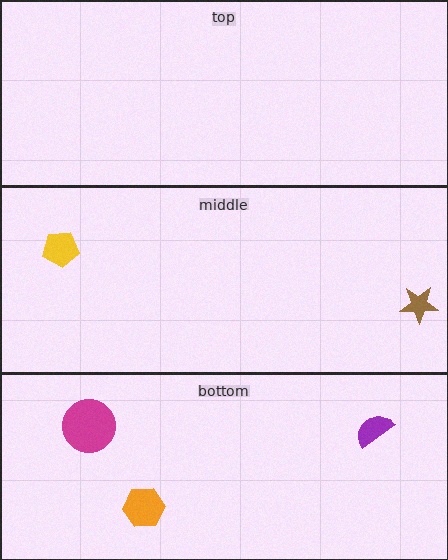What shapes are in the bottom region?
The orange hexagon, the magenta circle, the purple semicircle.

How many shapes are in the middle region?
2.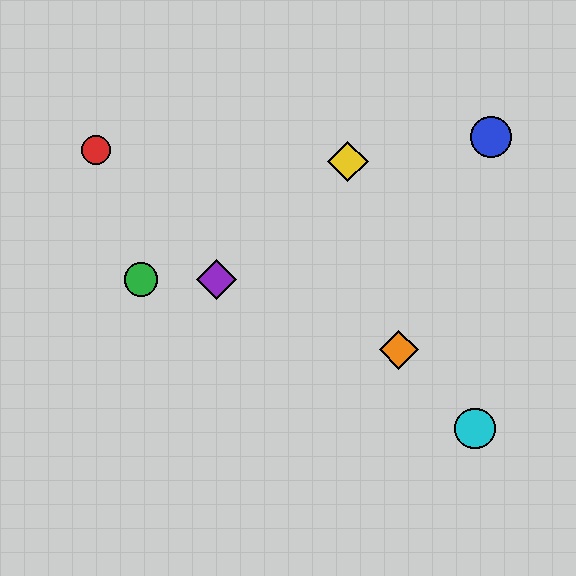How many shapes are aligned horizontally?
2 shapes (the green circle, the purple diamond) are aligned horizontally.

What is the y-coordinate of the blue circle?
The blue circle is at y≈137.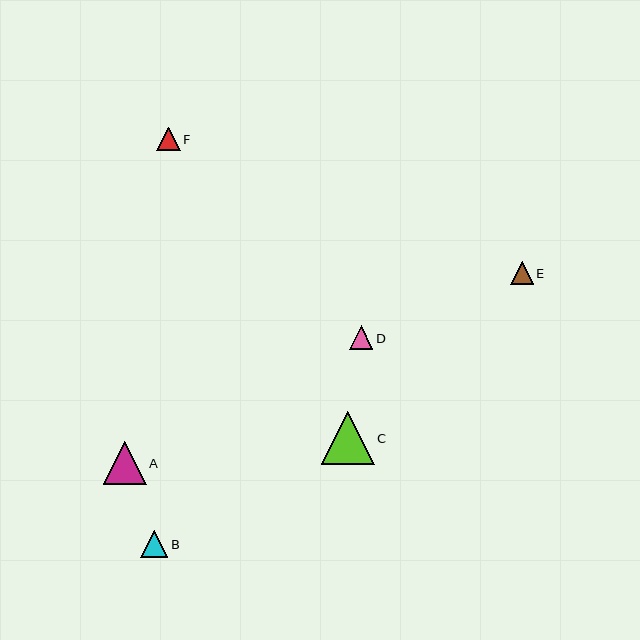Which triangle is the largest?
Triangle C is the largest with a size of approximately 53 pixels.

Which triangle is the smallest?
Triangle E is the smallest with a size of approximately 23 pixels.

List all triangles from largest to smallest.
From largest to smallest: C, A, B, F, D, E.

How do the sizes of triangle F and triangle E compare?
Triangle F and triangle E are approximately the same size.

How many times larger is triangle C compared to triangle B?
Triangle C is approximately 1.9 times the size of triangle B.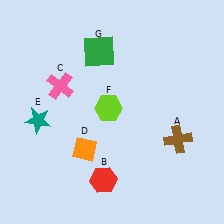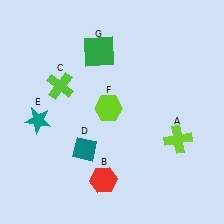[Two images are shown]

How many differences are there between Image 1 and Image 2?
There are 3 differences between the two images.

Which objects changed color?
A changed from brown to lime. C changed from pink to lime. D changed from orange to teal.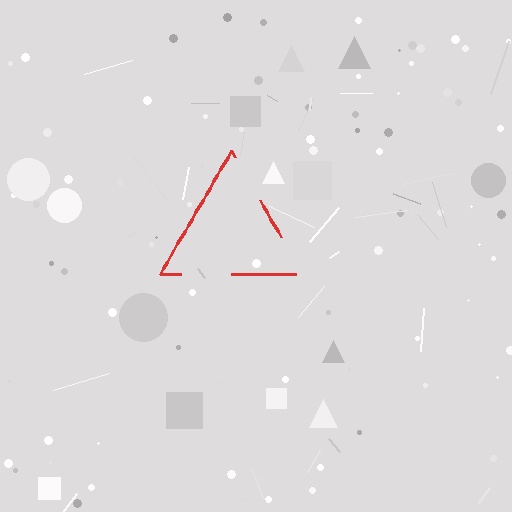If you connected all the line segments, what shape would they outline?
They would outline a triangle.